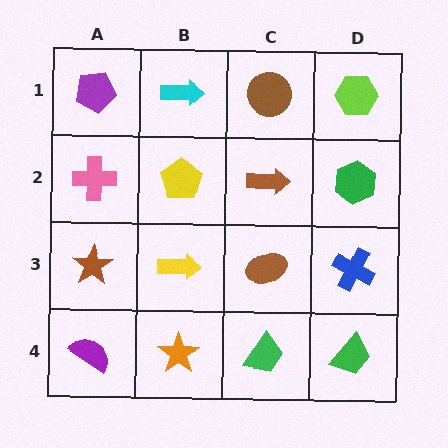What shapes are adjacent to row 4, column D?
A blue cross (row 3, column D), a green trapezoid (row 4, column C).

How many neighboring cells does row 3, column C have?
4.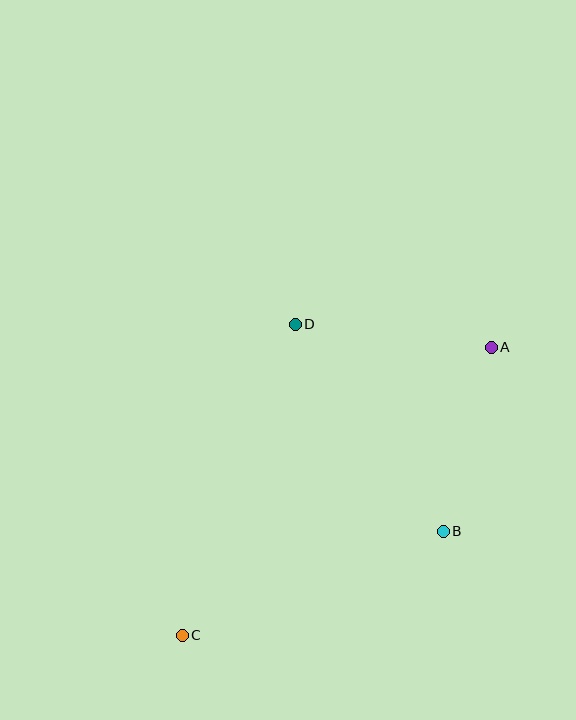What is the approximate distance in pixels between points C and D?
The distance between C and D is approximately 331 pixels.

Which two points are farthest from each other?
Points A and C are farthest from each other.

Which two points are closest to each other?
Points A and B are closest to each other.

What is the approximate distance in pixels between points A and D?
The distance between A and D is approximately 197 pixels.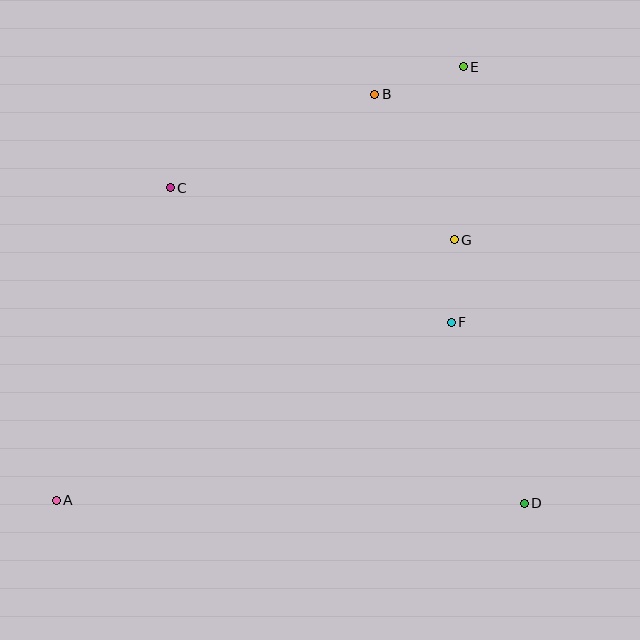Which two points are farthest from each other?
Points A and E are farthest from each other.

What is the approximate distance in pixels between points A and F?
The distance between A and F is approximately 433 pixels.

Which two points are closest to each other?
Points F and G are closest to each other.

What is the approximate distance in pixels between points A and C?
The distance between A and C is approximately 333 pixels.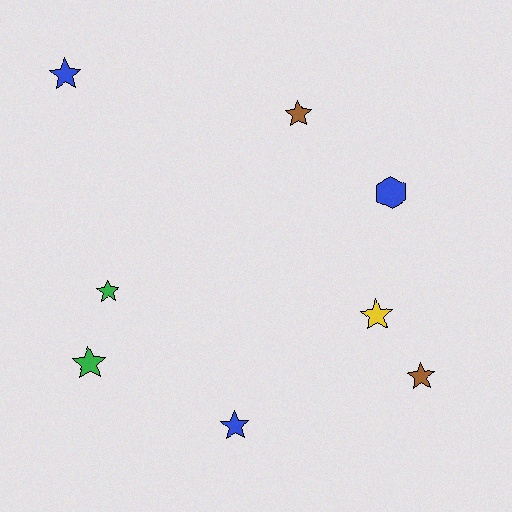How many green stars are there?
There are 2 green stars.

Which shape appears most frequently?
Star, with 7 objects.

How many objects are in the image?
There are 8 objects.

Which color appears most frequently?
Blue, with 3 objects.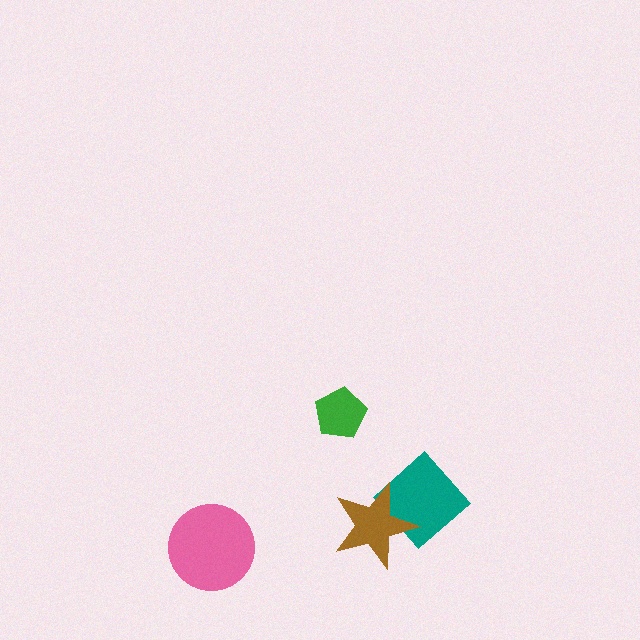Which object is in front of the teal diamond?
The brown star is in front of the teal diamond.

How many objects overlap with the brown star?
1 object overlaps with the brown star.